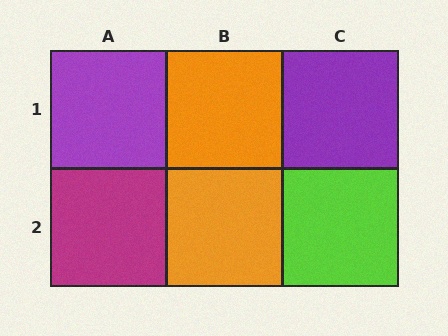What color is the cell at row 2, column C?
Lime.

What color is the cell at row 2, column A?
Magenta.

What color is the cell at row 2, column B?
Orange.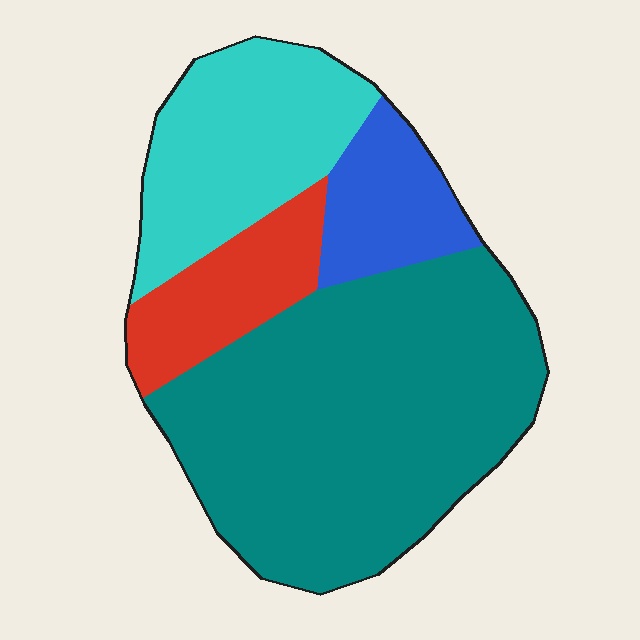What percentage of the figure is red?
Red covers 12% of the figure.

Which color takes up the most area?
Teal, at roughly 55%.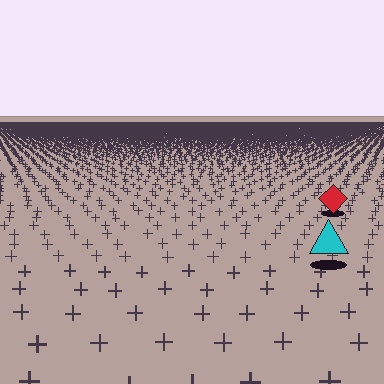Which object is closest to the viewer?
The cyan triangle is closest. The texture marks near it are larger and more spread out.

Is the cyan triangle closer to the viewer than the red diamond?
Yes. The cyan triangle is closer — you can tell from the texture gradient: the ground texture is coarser near it.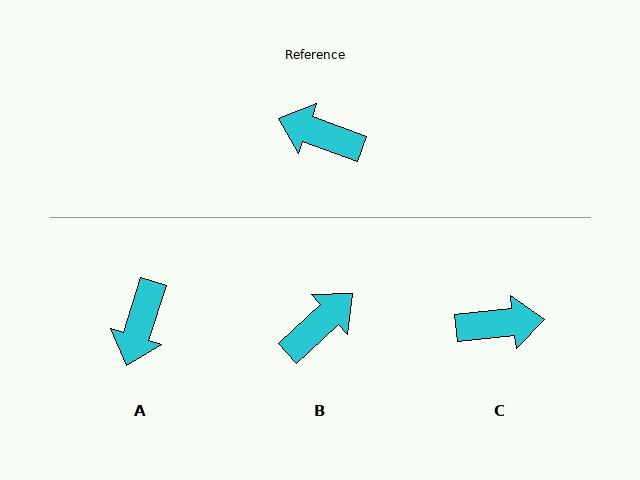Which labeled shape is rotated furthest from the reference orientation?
C, about 154 degrees away.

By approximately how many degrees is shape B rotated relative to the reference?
Approximately 117 degrees clockwise.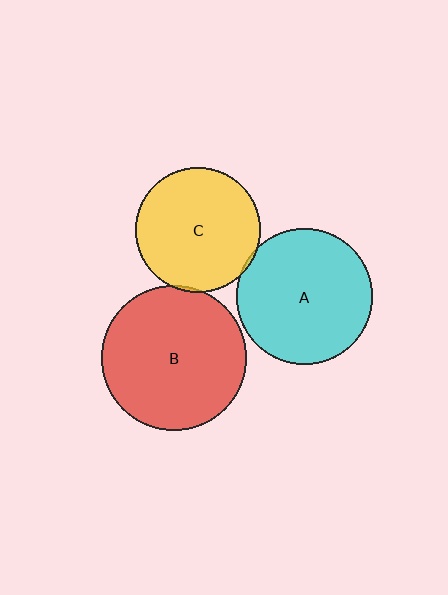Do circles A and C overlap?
Yes.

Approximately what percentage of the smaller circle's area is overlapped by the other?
Approximately 5%.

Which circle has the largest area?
Circle B (red).